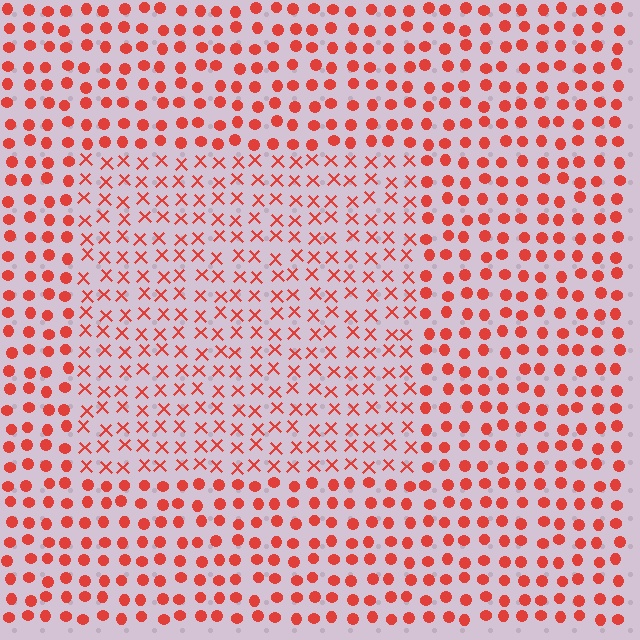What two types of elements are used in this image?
The image uses X marks inside the rectangle region and circles outside it.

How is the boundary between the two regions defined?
The boundary is defined by a change in element shape: X marks inside vs. circles outside. All elements share the same color and spacing.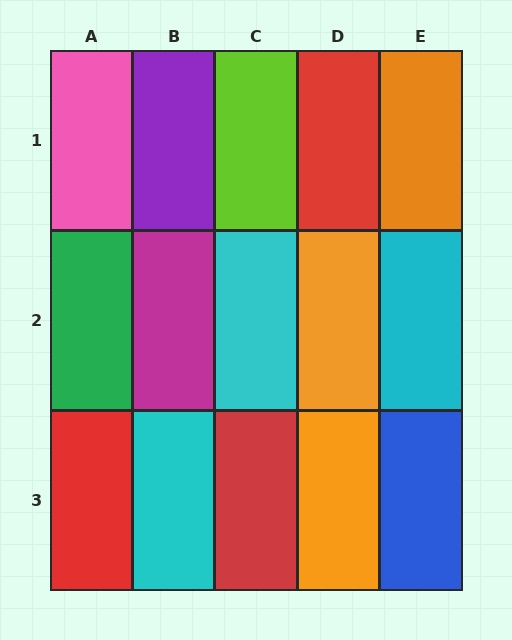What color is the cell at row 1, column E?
Orange.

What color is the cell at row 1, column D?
Red.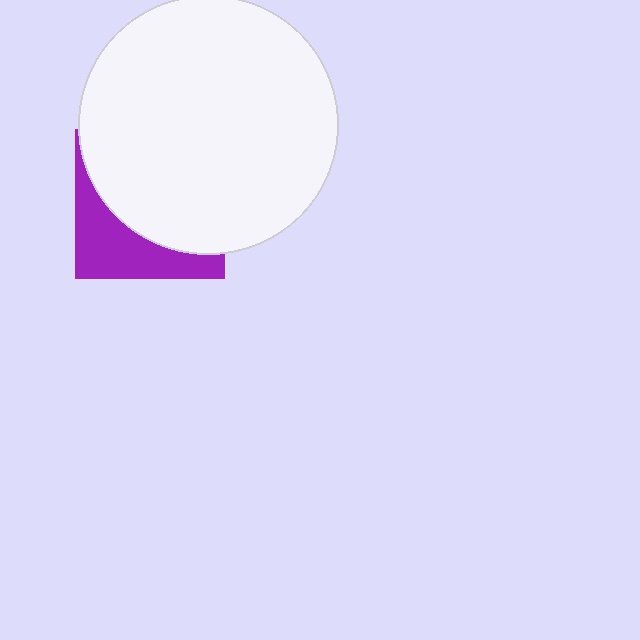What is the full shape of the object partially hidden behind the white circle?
The partially hidden object is a purple square.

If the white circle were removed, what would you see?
You would see the complete purple square.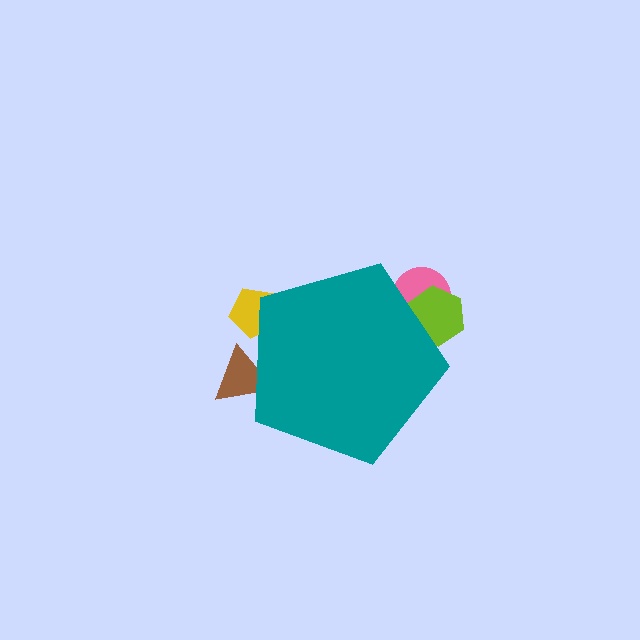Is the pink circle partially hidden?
Yes, the pink circle is partially hidden behind the teal pentagon.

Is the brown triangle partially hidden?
Yes, the brown triangle is partially hidden behind the teal pentagon.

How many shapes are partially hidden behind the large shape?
4 shapes are partially hidden.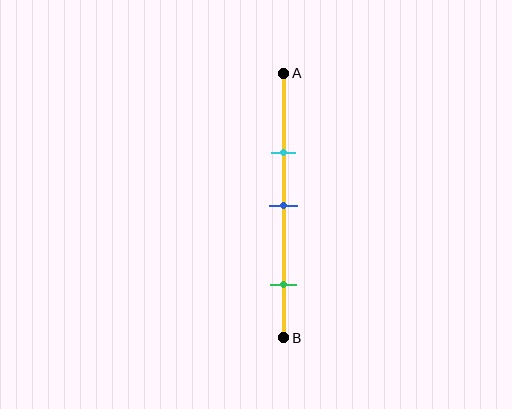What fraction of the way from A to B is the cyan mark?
The cyan mark is approximately 30% (0.3) of the way from A to B.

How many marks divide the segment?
There are 3 marks dividing the segment.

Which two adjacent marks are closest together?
The cyan and blue marks are the closest adjacent pair.